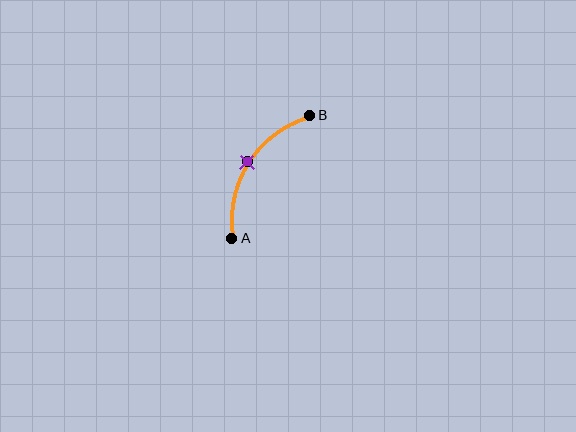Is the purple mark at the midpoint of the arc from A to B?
Yes. The purple mark lies on the arc at equal arc-length from both A and B — it is the arc midpoint.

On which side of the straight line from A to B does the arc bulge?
The arc bulges to the left of the straight line connecting A and B.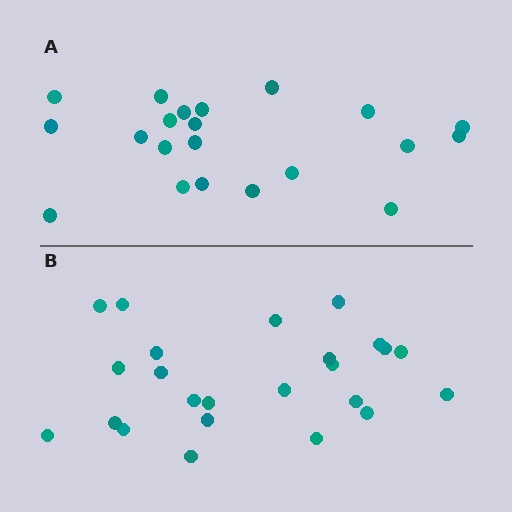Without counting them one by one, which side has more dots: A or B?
Region B (the bottom region) has more dots.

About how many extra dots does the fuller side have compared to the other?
Region B has just a few more — roughly 2 or 3 more dots than region A.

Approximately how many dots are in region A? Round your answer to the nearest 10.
About 20 dots. (The exact count is 21, which rounds to 20.)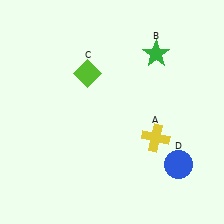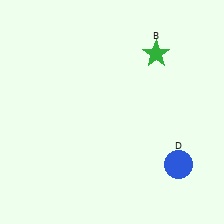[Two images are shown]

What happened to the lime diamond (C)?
The lime diamond (C) was removed in Image 2. It was in the top-left area of Image 1.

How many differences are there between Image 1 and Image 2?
There are 2 differences between the two images.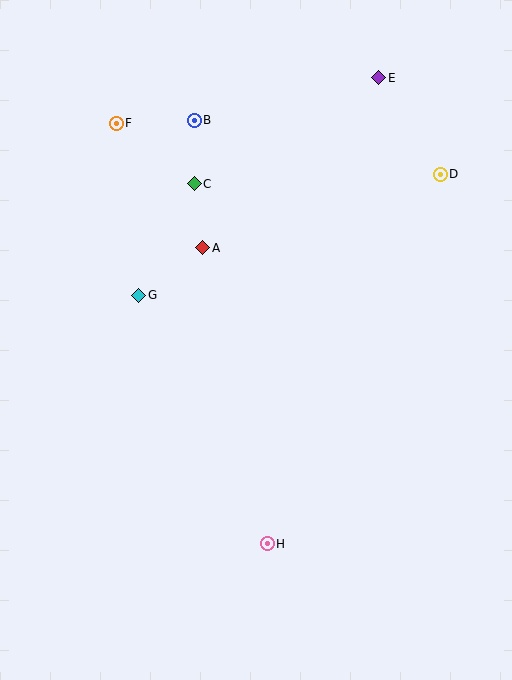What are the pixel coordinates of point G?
Point G is at (139, 295).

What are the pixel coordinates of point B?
Point B is at (194, 120).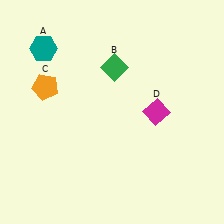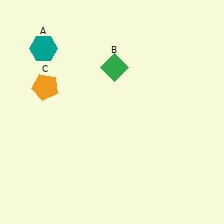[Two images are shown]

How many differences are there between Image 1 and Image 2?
There is 1 difference between the two images.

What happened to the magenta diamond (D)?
The magenta diamond (D) was removed in Image 2. It was in the bottom-right area of Image 1.